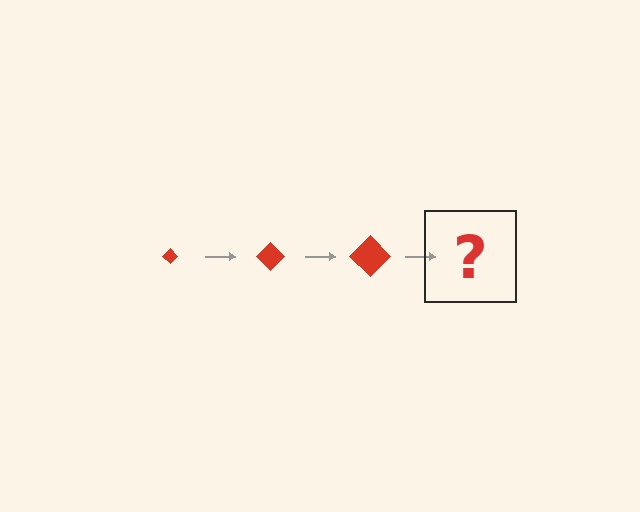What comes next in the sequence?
The next element should be a red diamond, larger than the previous one.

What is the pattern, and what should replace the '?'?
The pattern is that the diamond gets progressively larger each step. The '?' should be a red diamond, larger than the previous one.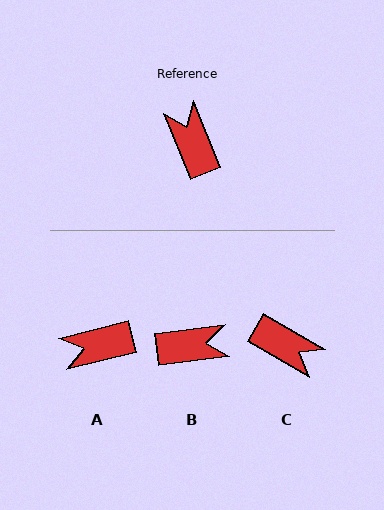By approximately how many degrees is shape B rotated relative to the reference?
Approximately 106 degrees clockwise.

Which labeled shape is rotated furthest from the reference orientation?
C, about 142 degrees away.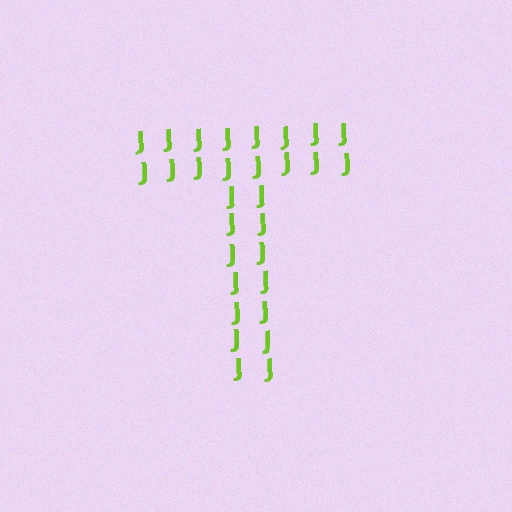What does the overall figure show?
The overall figure shows the letter T.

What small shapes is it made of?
It is made of small letter J's.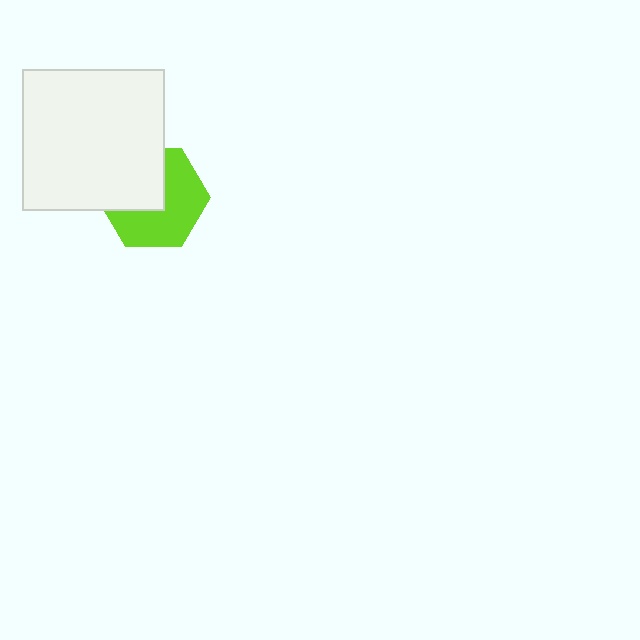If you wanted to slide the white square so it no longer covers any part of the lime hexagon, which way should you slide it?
Slide it toward the upper-left — that is the most direct way to separate the two shapes.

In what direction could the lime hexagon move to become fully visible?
The lime hexagon could move toward the lower-right. That would shift it out from behind the white square entirely.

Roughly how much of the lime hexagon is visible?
About half of it is visible (roughly 57%).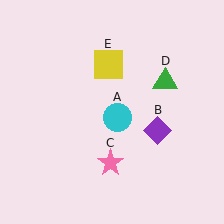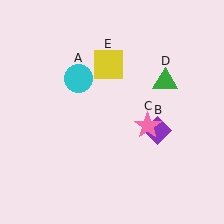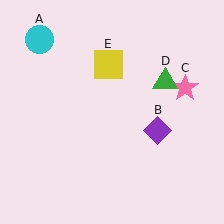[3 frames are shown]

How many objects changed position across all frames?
2 objects changed position: cyan circle (object A), pink star (object C).